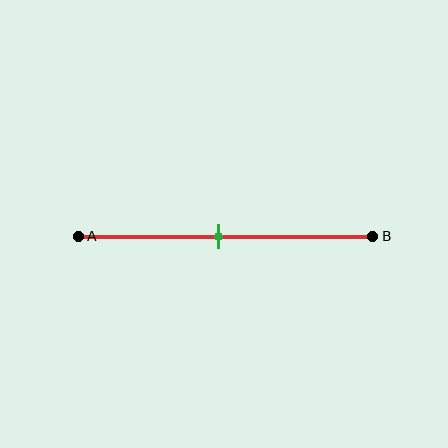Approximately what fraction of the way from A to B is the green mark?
The green mark is approximately 50% of the way from A to B.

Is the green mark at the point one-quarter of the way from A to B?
No, the mark is at about 50% from A, not at the 25% one-quarter point.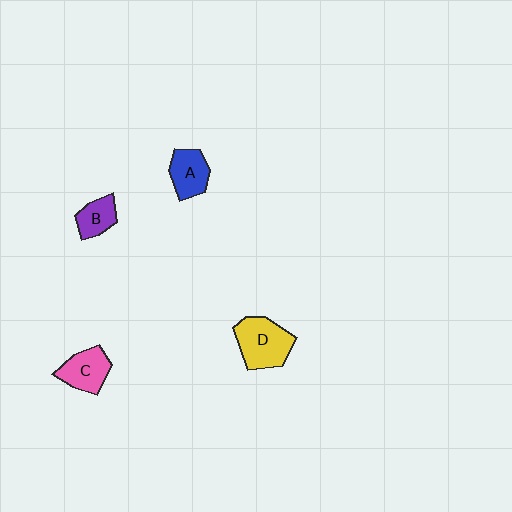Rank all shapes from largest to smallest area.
From largest to smallest: D (yellow), C (pink), A (blue), B (purple).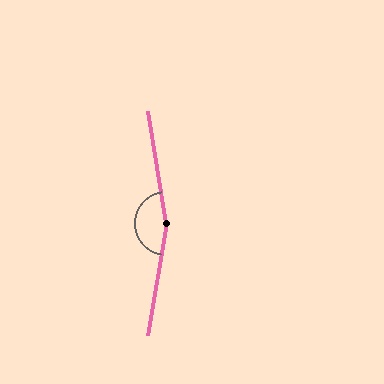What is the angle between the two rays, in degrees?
Approximately 161 degrees.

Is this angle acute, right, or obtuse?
It is obtuse.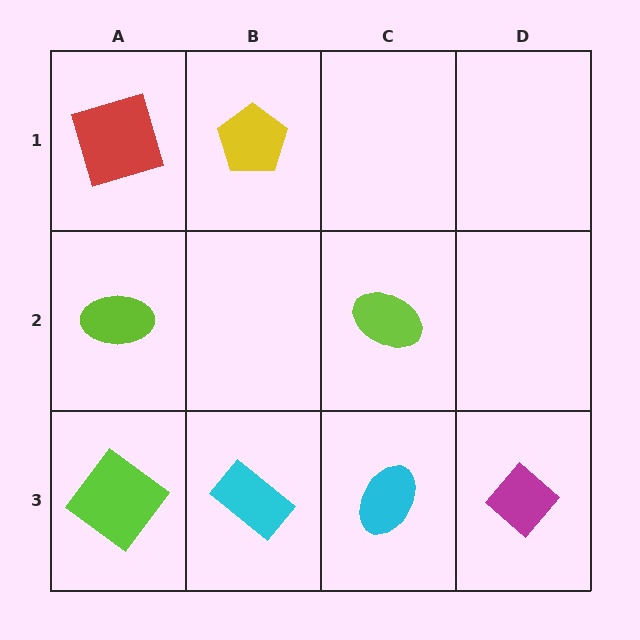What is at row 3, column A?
A lime diamond.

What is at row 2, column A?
A lime ellipse.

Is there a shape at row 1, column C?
No, that cell is empty.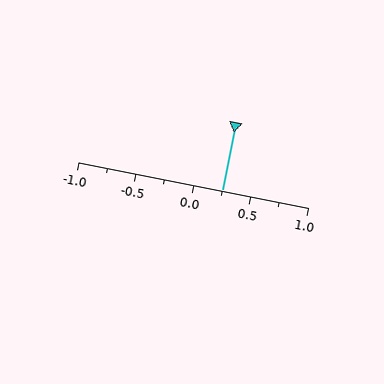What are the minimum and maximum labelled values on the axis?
The axis runs from -1.0 to 1.0.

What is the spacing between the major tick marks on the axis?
The major ticks are spaced 0.5 apart.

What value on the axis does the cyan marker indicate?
The marker indicates approximately 0.25.